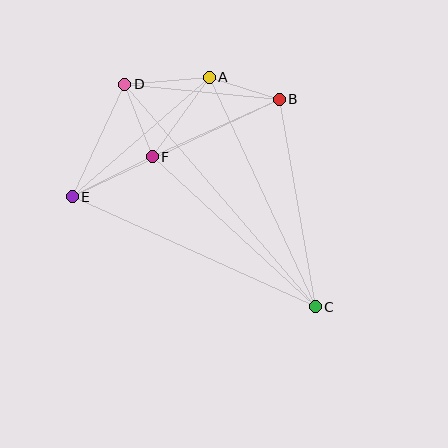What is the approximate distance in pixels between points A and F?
The distance between A and F is approximately 98 pixels.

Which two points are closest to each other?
Points A and B are closest to each other.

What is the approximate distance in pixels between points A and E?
The distance between A and E is approximately 182 pixels.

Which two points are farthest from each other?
Points C and D are farthest from each other.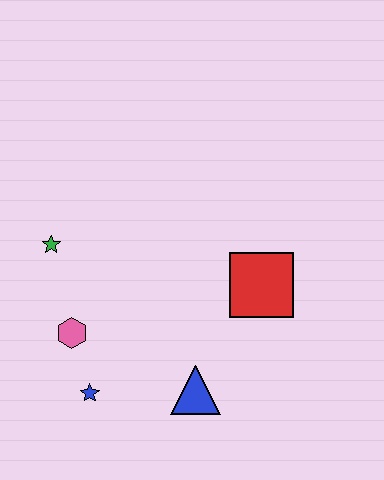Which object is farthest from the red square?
The green star is farthest from the red square.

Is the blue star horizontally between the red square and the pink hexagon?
Yes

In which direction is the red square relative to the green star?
The red square is to the right of the green star.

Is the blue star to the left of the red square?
Yes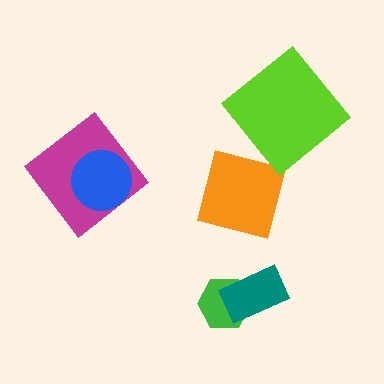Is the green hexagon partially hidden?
Yes, it is partially covered by another shape.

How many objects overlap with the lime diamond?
0 objects overlap with the lime diamond.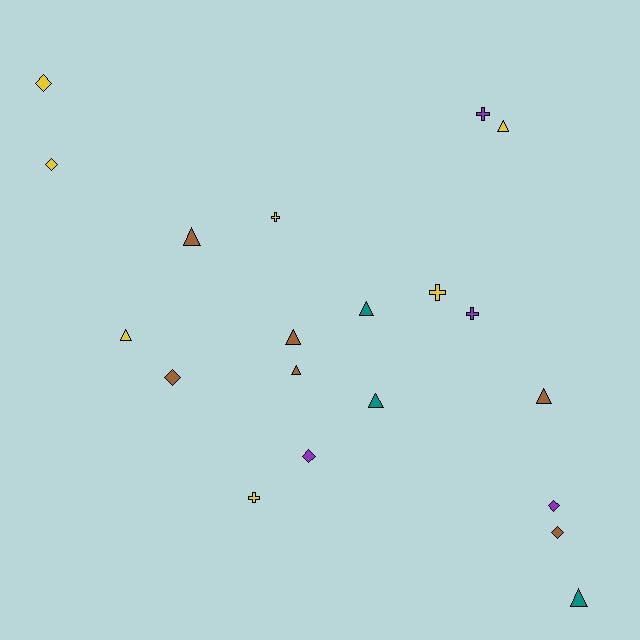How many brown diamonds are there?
There are 2 brown diamonds.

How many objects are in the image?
There are 20 objects.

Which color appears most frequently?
Yellow, with 7 objects.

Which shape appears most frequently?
Triangle, with 9 objects.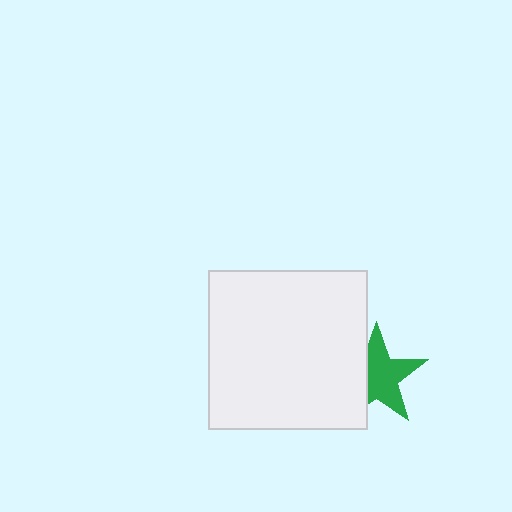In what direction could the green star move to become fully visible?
The green star could move right. That would shift it out from behind the white square entirely.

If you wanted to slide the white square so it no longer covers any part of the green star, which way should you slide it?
Slide it left — that is the most direct way to separate the two shapes.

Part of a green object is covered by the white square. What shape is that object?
It is a star.